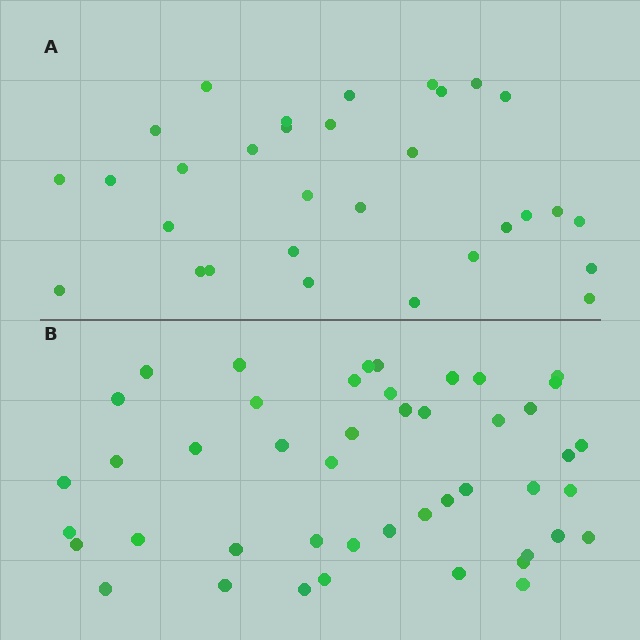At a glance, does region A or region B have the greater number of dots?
Region B (the bottom region) has more dots.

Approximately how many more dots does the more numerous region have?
Region B has approximately 15 more dots than region A.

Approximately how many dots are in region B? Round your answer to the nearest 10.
About 50 dots. (The exact count is 46, which rounds to 50.)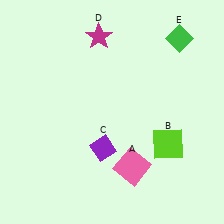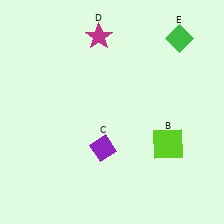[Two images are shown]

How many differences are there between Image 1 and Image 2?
There is 1 difference between the two images.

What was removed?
The pink square (A) was removed in Image 2.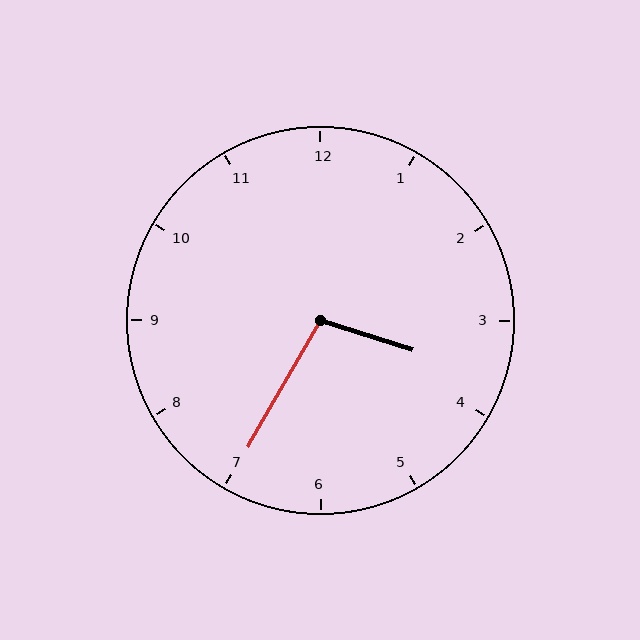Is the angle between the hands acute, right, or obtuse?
It is obtuse.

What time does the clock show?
3:35.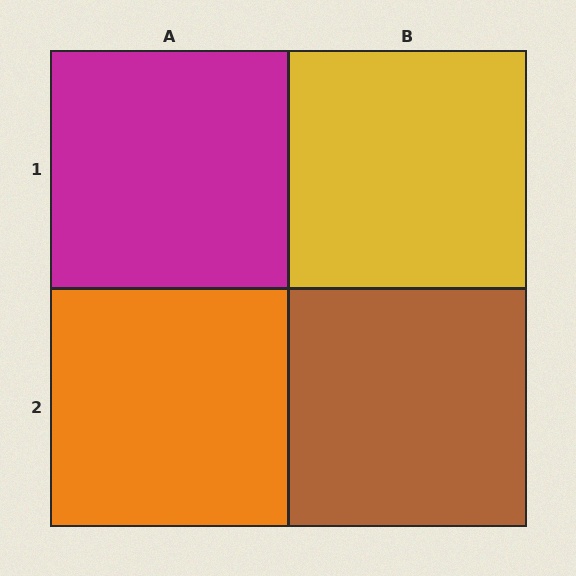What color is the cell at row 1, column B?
Yellow.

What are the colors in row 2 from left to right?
Orange, brown.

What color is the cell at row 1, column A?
Magenta.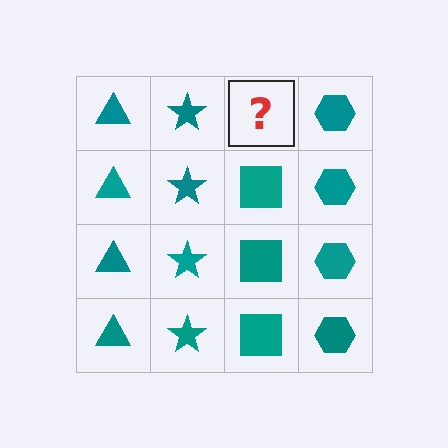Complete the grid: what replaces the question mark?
The question mark should be replaced with a teal square.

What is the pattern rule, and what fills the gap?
The rule is that each column has a consistent shape. The gap should be filled with a teal square.